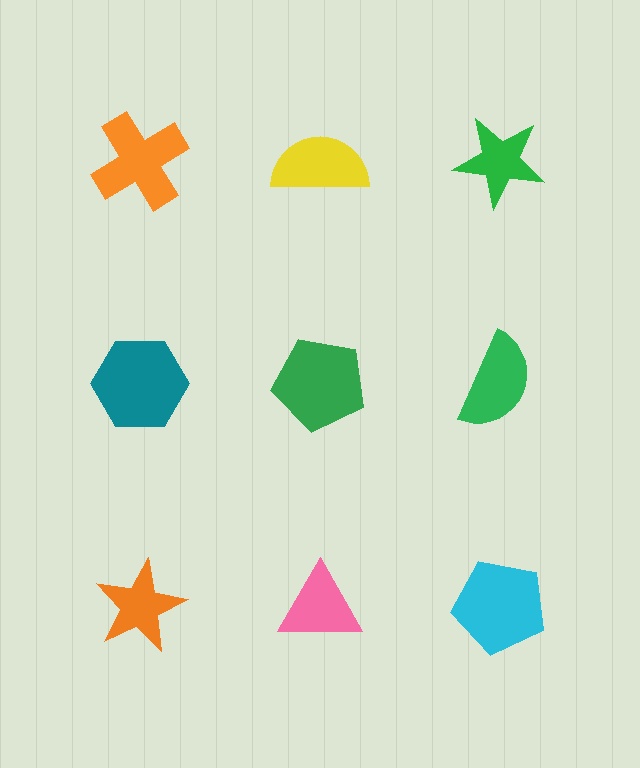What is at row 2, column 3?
A green semicircle.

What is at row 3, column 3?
A cyan pentagon.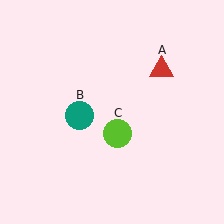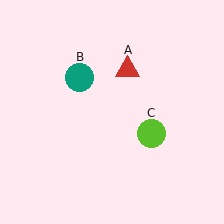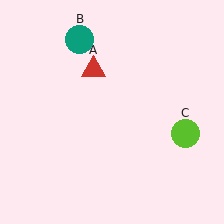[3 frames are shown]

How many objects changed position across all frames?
3 objects changed position: red triangle (object A), teal circle (object B), lime circle (object C).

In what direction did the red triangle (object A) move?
The red triangle (object A) moved left.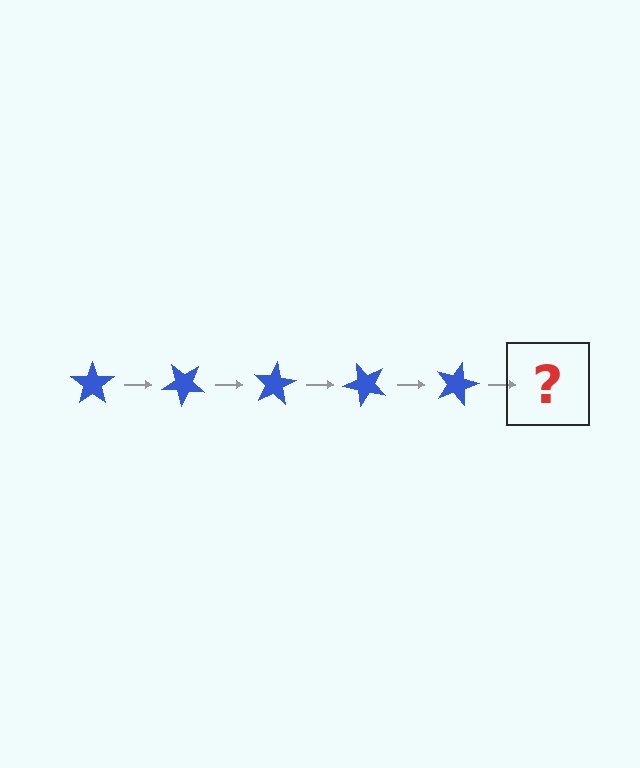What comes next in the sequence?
The next element should be a blue star rotated 200 degrees.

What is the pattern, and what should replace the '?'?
The pattern is that the star rotates 40 degrees each step. The '?' should be a blue star rotated 200 degrees.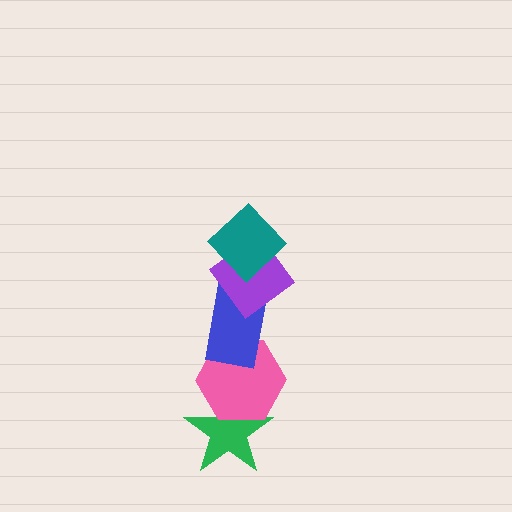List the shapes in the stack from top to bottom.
From top to bottom: the teal diamond, the purple diamond, the blue rectangle, the pink hexagon, the green star.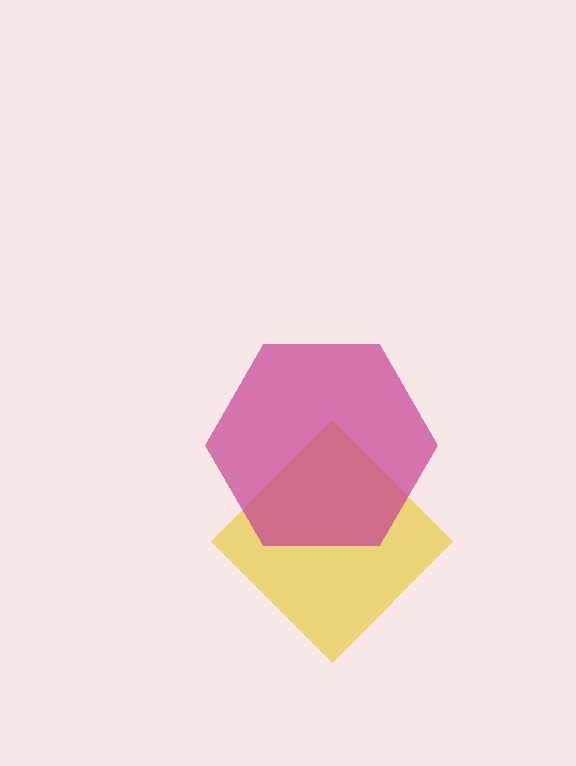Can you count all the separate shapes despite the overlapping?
Yes, there are 2 separate shapes.